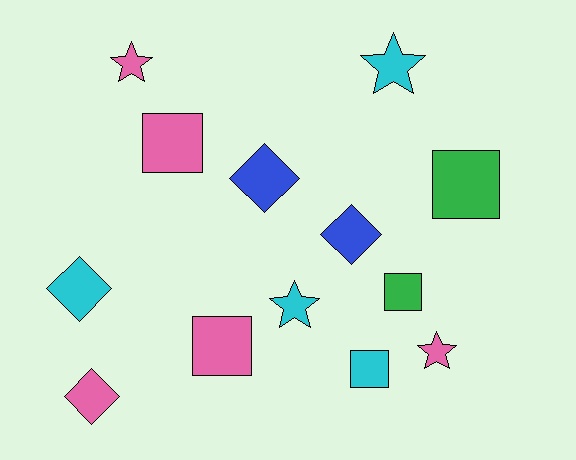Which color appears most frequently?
Pink, with 5 objects.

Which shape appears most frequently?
Square, with 5 objects.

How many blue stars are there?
There are no blue stars.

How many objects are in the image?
There are 13 objects.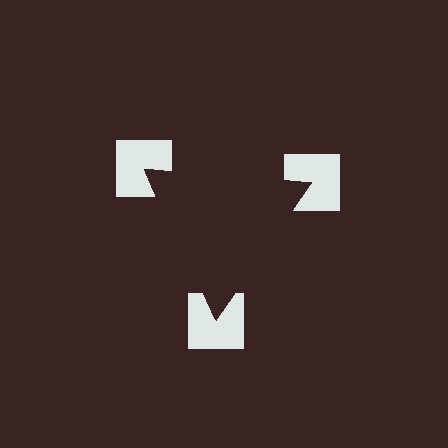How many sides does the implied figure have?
3 sides.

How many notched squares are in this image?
There are 3 — one at each vertex of the illusory triangle.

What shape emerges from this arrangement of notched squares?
An illusory triangle — its edges are inferred from the aligned wedge cuts in the notched squares, not physically drawn.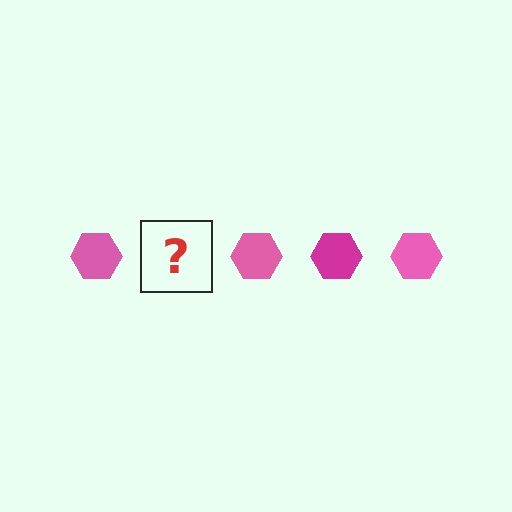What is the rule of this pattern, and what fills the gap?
The rule is that the pattern cycles through pink, magenta hexagons. The gap should be filled with a magenta hexagon.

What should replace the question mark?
The question mark should be replaced with a magenta hexagon.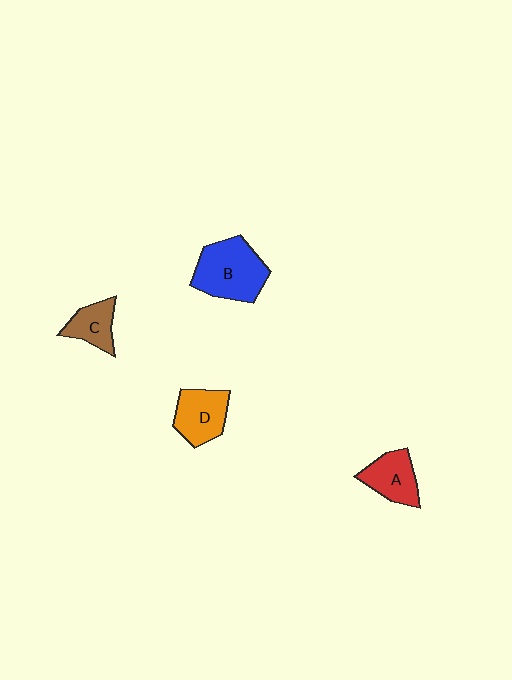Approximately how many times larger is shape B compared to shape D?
Approximately 1.4 times.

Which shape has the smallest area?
Shape C (brown).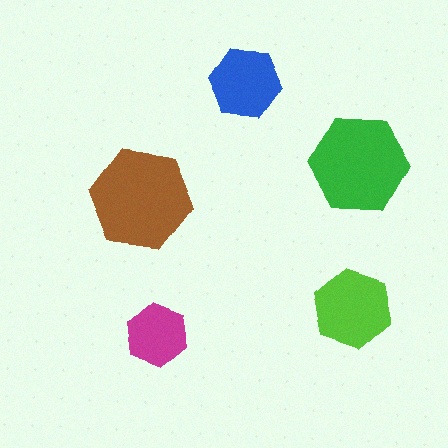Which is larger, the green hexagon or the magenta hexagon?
The green one.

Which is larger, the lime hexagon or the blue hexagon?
The lime one.